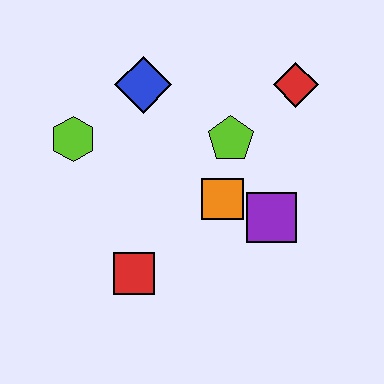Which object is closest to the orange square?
The purple square is closest to the orange square.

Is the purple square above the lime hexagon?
No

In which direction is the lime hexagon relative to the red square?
The lime hexagon is above the red square.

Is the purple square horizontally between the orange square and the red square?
No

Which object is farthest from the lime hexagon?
The red diamond is farthest from the lime hexagon.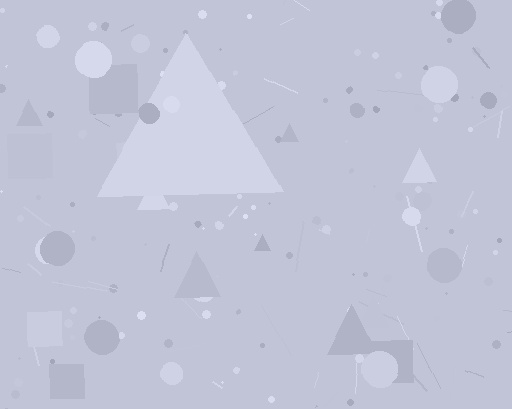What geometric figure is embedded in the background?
A triangle is embedded in the background.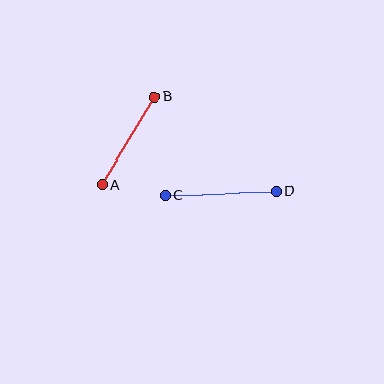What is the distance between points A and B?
The distance is approximately 103 pixels.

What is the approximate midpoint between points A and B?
The midpoint is at approximately (128, 141) pixels.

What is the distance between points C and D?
The distance is approximately 111 pixels.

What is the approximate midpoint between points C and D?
The midpoint is at approximately (221, 193) pixels.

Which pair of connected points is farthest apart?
Points C and D are farthest apart.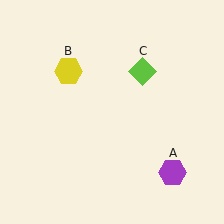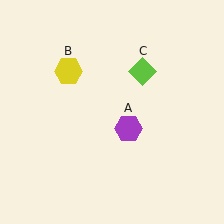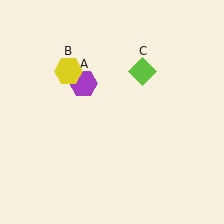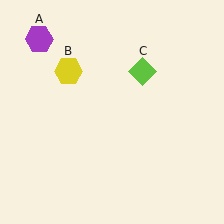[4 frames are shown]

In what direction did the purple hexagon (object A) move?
The purple hexagon (object A) moved up and to the left.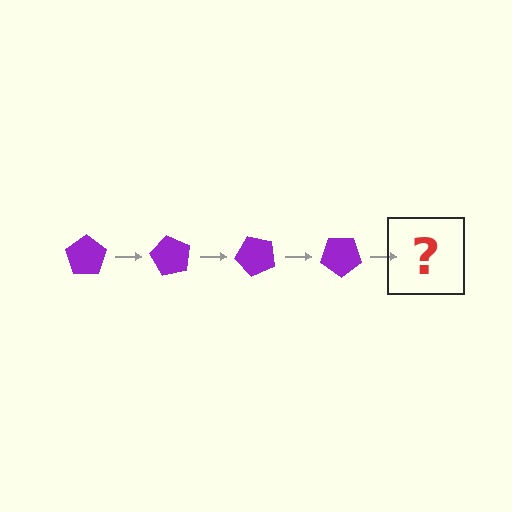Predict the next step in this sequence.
The next step is a purple pentagon rotated 240 degrees.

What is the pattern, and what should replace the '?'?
The pattern is that the pentagon rotates 60 degrees each step. The '?' should be a purple pentagon rotated 240 degrees.